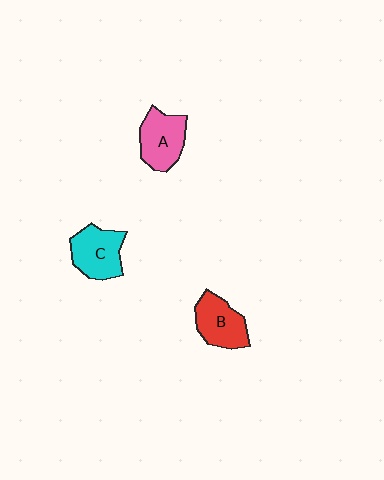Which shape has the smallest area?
Shape B (red).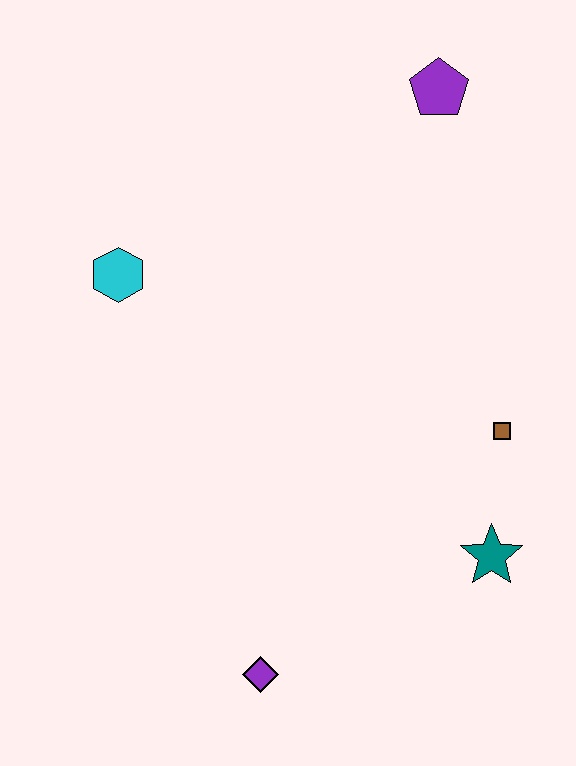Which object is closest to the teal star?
The brown square is closest to the teal star.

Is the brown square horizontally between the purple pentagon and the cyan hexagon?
No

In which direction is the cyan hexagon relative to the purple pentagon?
The cyan hexagon is to the left of the purple pentagon.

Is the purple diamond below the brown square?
Yes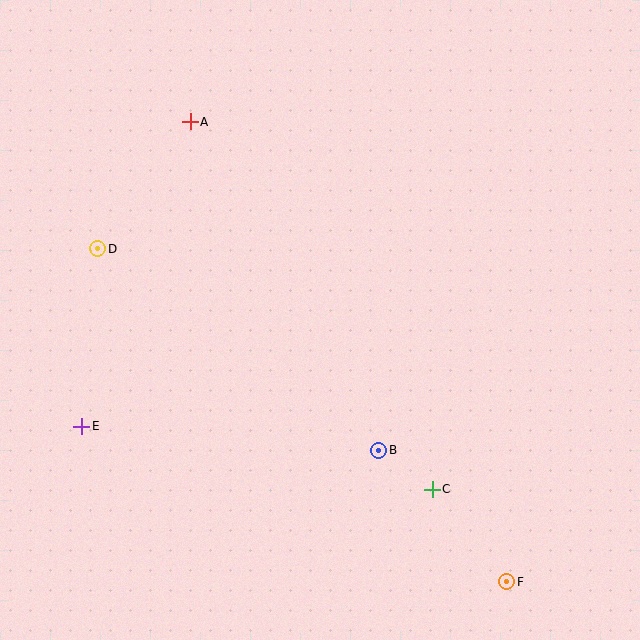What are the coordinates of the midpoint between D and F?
The midpoint between D and F is at (302, 415).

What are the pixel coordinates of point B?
Point B is at (379, 450).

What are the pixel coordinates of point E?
Point E is at (82, 426).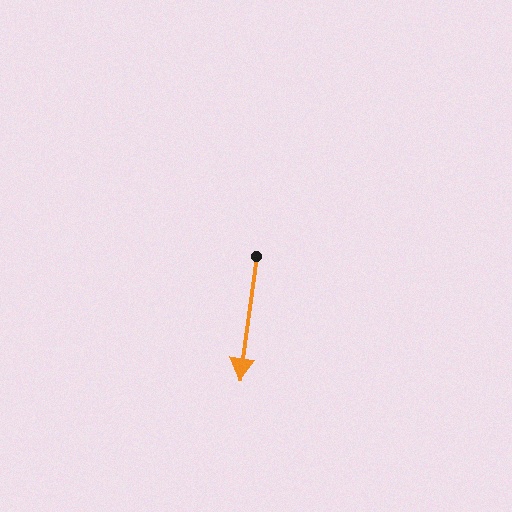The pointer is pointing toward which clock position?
Roughly 6 o'clock.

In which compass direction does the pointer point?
South.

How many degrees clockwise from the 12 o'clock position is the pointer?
Approximately 188 degrees.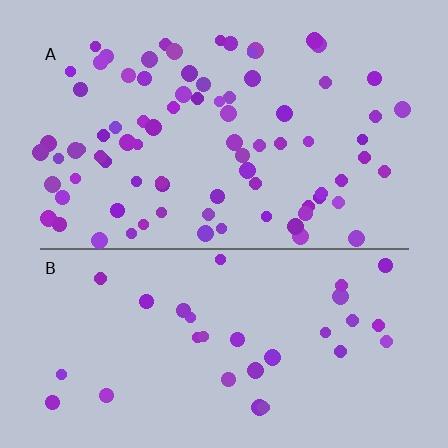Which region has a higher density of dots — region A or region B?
A (the top).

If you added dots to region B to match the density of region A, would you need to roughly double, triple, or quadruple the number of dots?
Approximately triple.